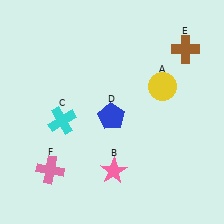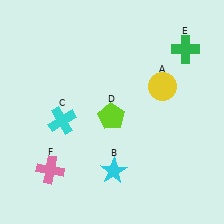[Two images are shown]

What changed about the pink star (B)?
In Image 1, B is pink. In Image 2, it changed to cyan.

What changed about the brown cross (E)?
In Image 1, E is brown. In Image 2, it changed to green.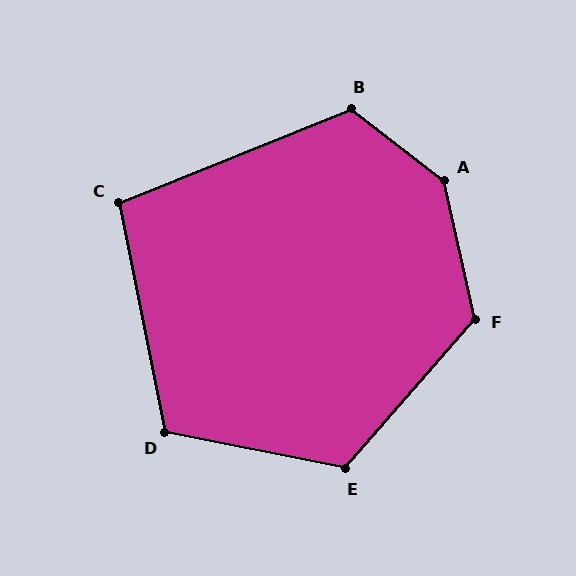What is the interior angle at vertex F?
Approximately 127 degrees (obtuse).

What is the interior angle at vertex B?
Approximately 121 degrees (obtuse).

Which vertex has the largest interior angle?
A, at approximately 140 degrees.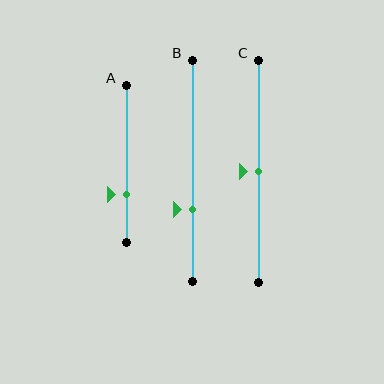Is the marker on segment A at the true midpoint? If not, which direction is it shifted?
No, the marker on segment A is shifted downward by about 19% of the segment length.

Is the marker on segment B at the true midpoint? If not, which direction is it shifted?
No, the marker on segment B is shifted downward by about 18% of the segment length.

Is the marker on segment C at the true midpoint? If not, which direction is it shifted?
Yes, the marker on segment C is at the true midpoint.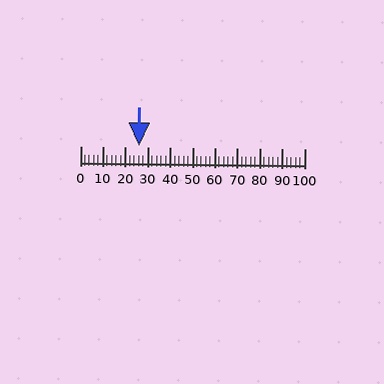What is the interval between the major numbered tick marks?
The major tick marks are spaced 10 units apart.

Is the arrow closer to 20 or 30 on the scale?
The arrow is closer to 30.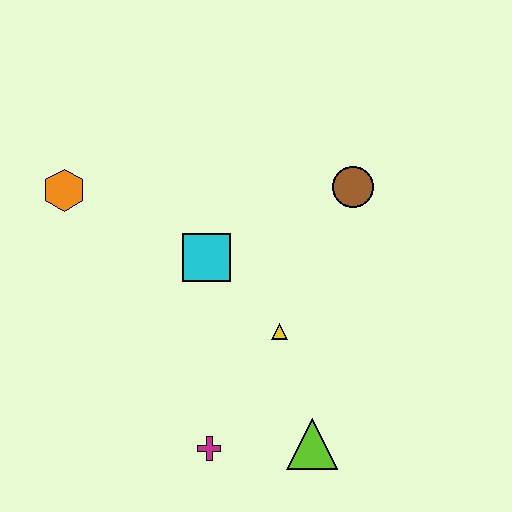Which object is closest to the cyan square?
The yellow triangle is closest to the cyan square.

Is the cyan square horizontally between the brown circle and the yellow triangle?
No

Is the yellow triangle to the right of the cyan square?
Yes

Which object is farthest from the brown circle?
The magenta cross is farthest from the brown circle.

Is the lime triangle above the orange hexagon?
No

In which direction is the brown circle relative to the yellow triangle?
The brown circle is above the yellow triangle.